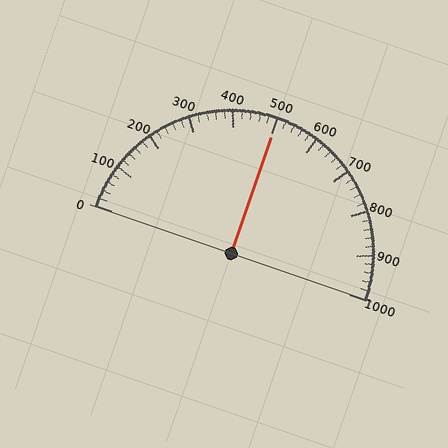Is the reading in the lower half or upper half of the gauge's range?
The reading is in the upper half of the range (0 to 1000).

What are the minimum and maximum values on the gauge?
The gauge ranges from 0 to 1000.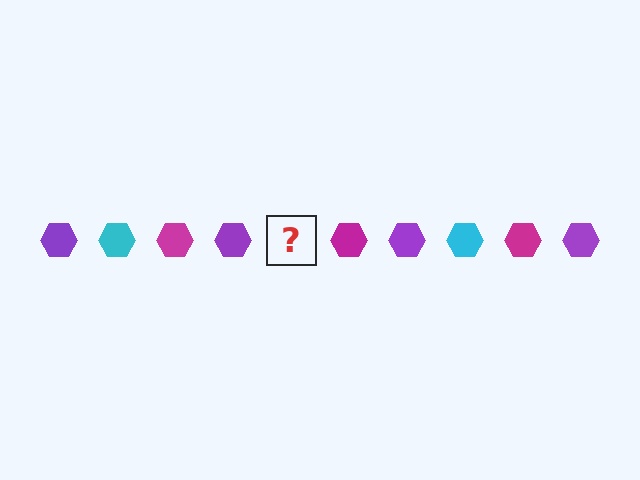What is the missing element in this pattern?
The missing element is a cyan hexagon.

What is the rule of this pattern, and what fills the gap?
The rule is that the pattern cycles through purple, cyan, magenta hexagons. The gap should be filled with a cyan hexagon.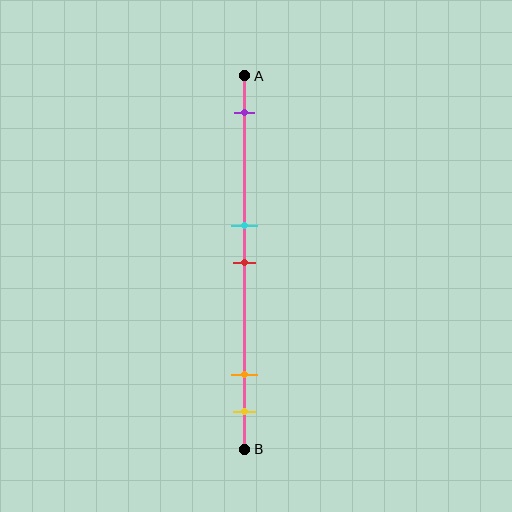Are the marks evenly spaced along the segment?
No, the marks are not evenly spaced.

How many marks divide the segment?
There are 5 marks dividing the segment.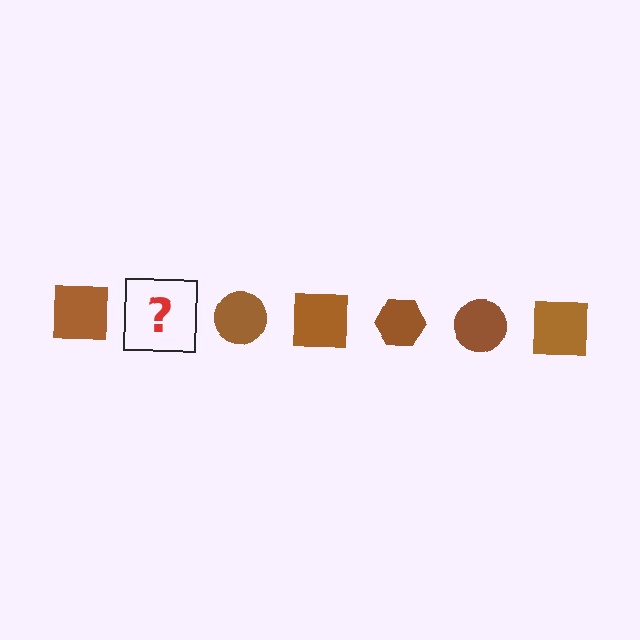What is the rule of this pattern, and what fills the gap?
The rule is that the pattern cycles through square, hexagon, circle shapes in brown. The gap should be filled with a brown hexagon.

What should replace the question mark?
The question mark should be replaced with a brown hexagon.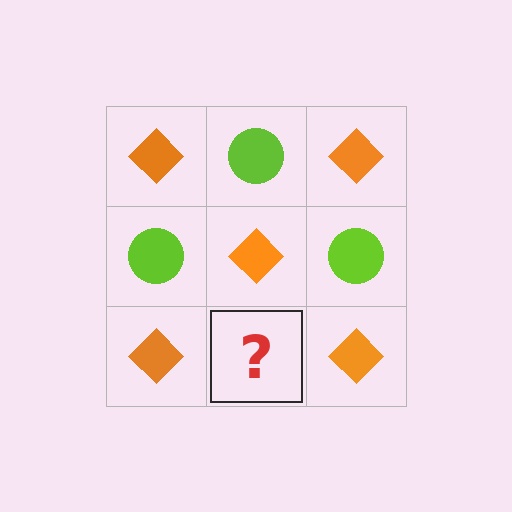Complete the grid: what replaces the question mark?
The question mark should be replaced with a lime circle.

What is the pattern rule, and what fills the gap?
The rule is that it alternates orange diamond and lime circle in a checkerboard pattern. The gap should be filled with a lime circle.